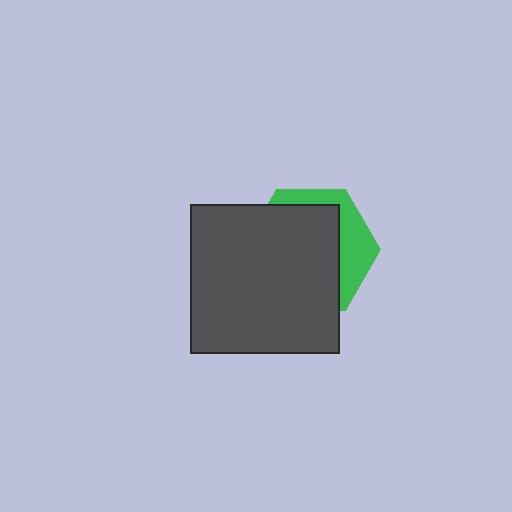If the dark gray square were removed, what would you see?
You would see the complete green hexagon.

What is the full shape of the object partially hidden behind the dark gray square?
The partially hidden object is a green hexagon.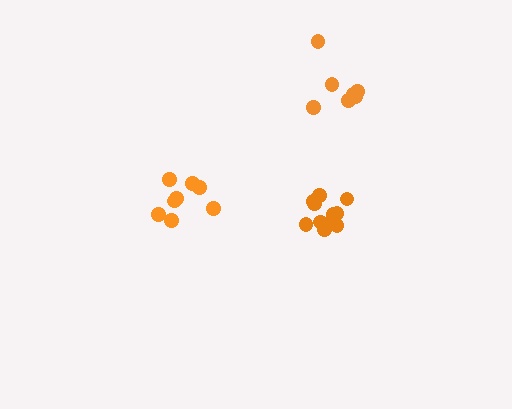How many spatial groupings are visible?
There are 3 spatial groupings.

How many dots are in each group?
Group 1: 11 dots, Group 2: 8 dots, Group 3: 7 dots (26 total).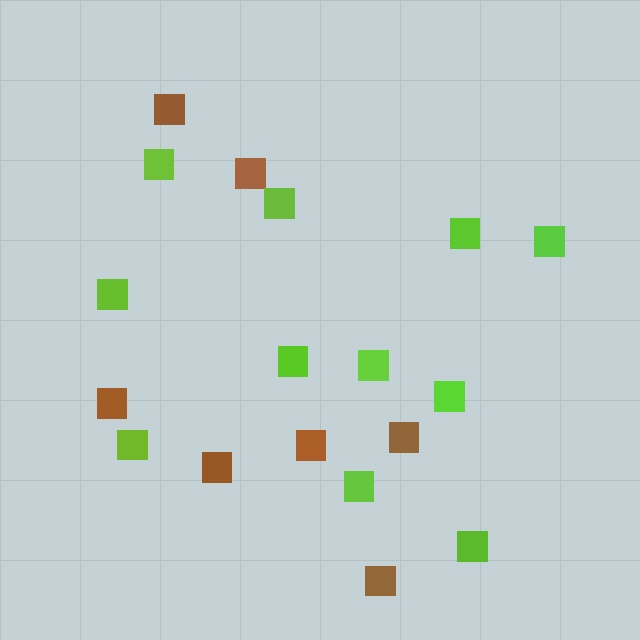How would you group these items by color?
There are 2 groups: one group of brown squares (7) and one group of lime squares (11).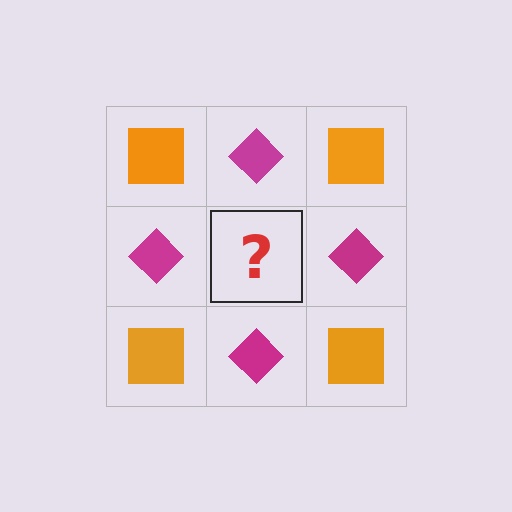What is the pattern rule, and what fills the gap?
The rule is that it alternates orange square and magenta diamond in a checkerboard pattern. The gap should be filled with an orange square.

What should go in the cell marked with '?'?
The missing cell should contain an orange square.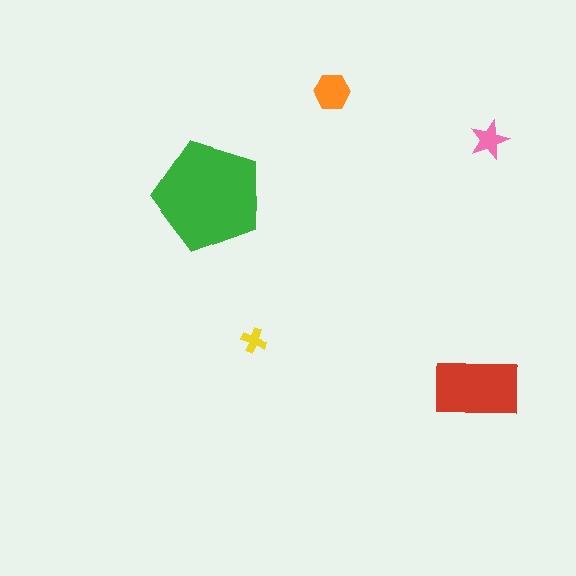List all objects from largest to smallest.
The green pentagon, the red rectangle, the orange hexagon, the pink star, the yellow cross.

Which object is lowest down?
The red rectangle is bottommost.